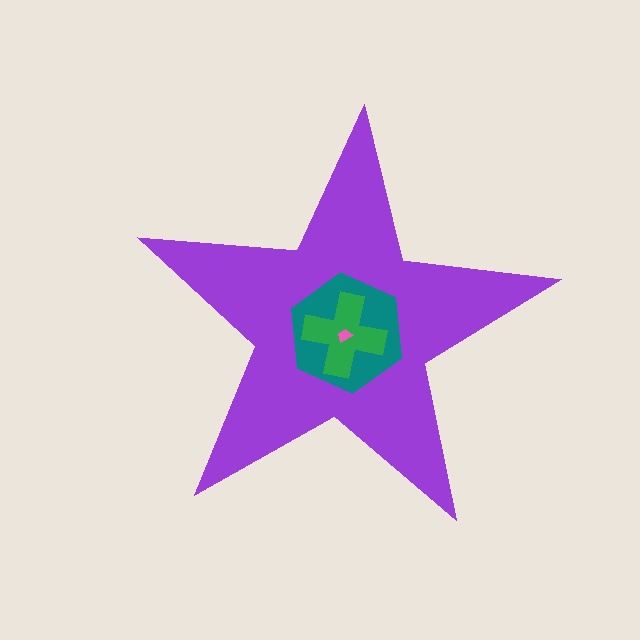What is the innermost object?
The pink trapezoid.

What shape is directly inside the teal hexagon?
The green cross.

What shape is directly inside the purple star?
The teal hexagon.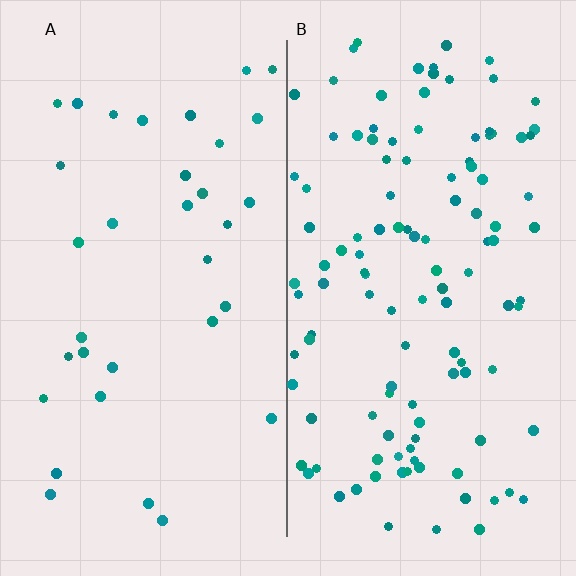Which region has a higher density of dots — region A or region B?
B (the right).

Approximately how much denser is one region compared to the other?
Approximately 3.5× — region B over region A.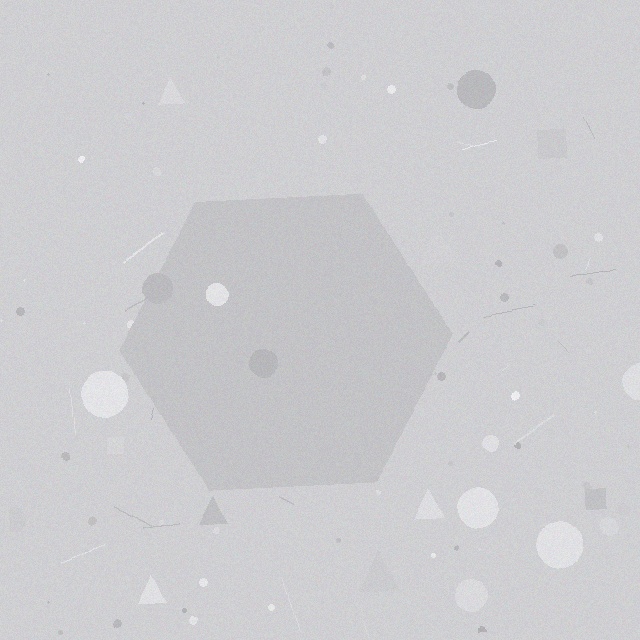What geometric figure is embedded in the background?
A hexagon is embedded in the background.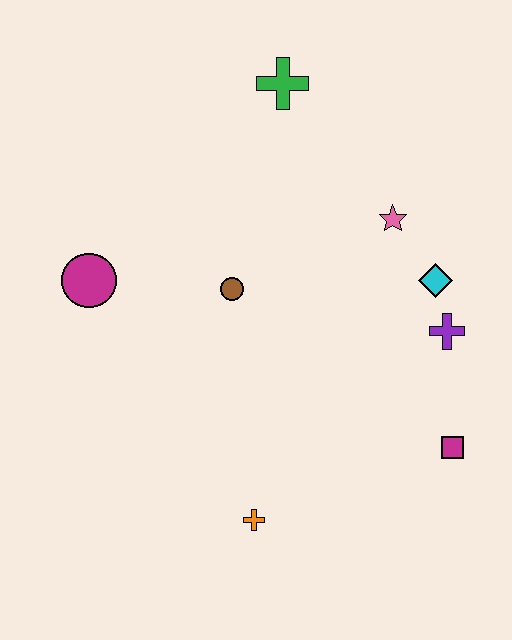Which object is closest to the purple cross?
The cyan diamond is closest to the purple cross.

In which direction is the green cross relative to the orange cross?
The green cross is above the orange cross.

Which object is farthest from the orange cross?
The green cross is farthest from the orange cross.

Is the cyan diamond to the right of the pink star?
Yes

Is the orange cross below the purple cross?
Yes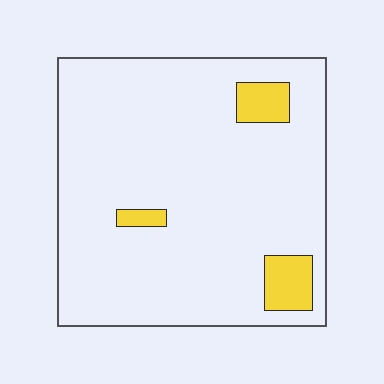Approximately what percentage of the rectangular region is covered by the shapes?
Approximately 10%.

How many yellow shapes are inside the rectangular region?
3.